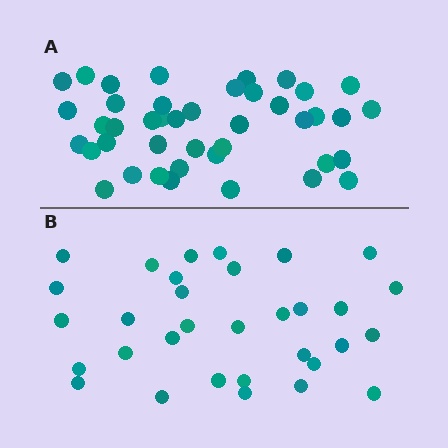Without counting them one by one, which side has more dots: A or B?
Region A (the top region) has more dots.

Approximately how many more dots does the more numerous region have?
Region A has roughly 10 or so more dots than region B.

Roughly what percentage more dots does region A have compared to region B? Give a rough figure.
About 30% more.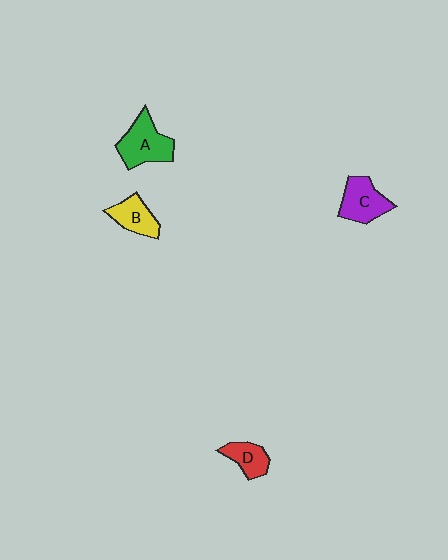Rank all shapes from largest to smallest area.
From largest to smallest: A (green), C (purple), B (yellow), D (red).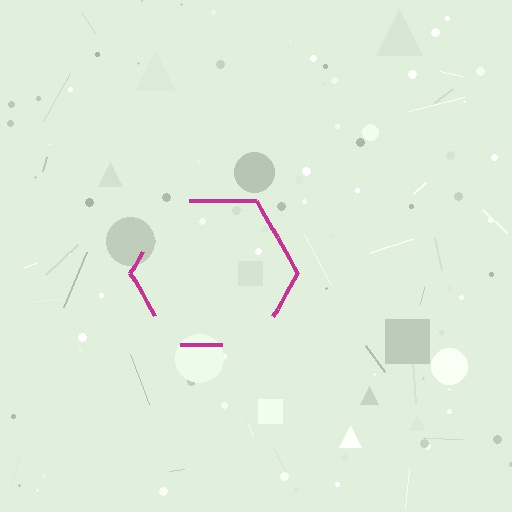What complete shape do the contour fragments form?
The contour fragments form a hexagon.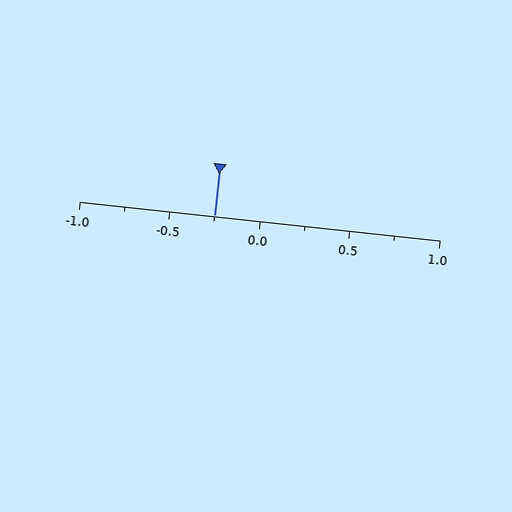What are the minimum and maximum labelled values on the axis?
The axis runs from -1.0 to 1.0.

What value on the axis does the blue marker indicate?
The marker indicates approximately -0.25.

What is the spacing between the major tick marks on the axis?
The major ticks are spaced 0.5 apart.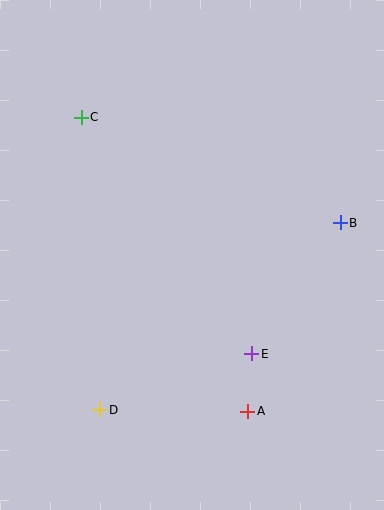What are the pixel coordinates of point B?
Point B is at (340, 223).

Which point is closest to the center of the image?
Point E at (252, 354) is closest to the center.